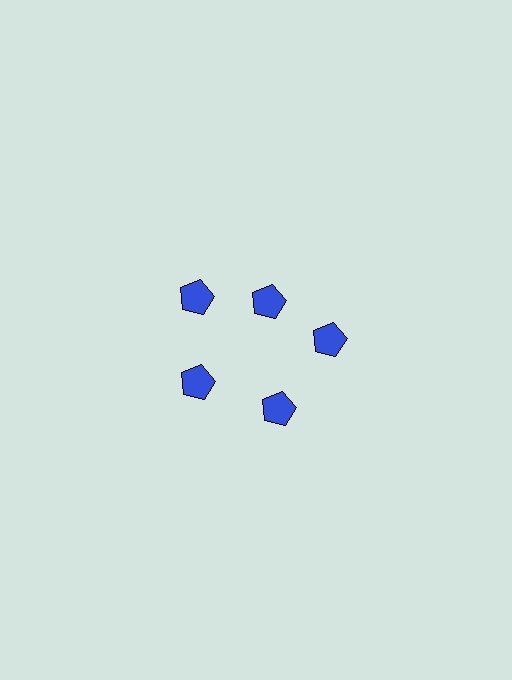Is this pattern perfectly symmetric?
No. The 5 blue pentagons are arranged in a ring, but one element near the 1 o'clock position is pulled inward toward the center, breaking the 5-fold rotational symmetry.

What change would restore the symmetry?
The symmetry would be restored by moving it outward, back onto the ring so that all 5 pentagons sit at equal angles and equal distance from the center.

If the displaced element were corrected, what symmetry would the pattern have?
It would have 5-fold rotational symmetry — the pattern would map onto itself every 72 degrees.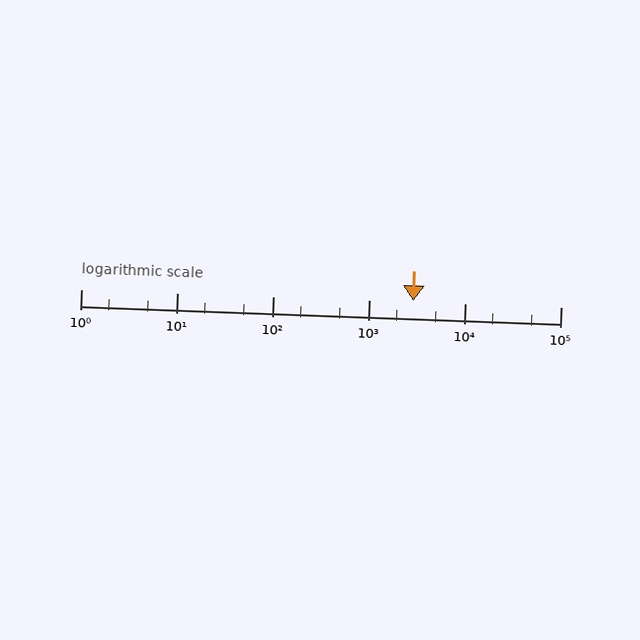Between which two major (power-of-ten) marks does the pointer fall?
The pointer is between 1000 and 10000.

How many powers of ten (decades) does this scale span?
The scale spans 5 decades, from 1 to 100000.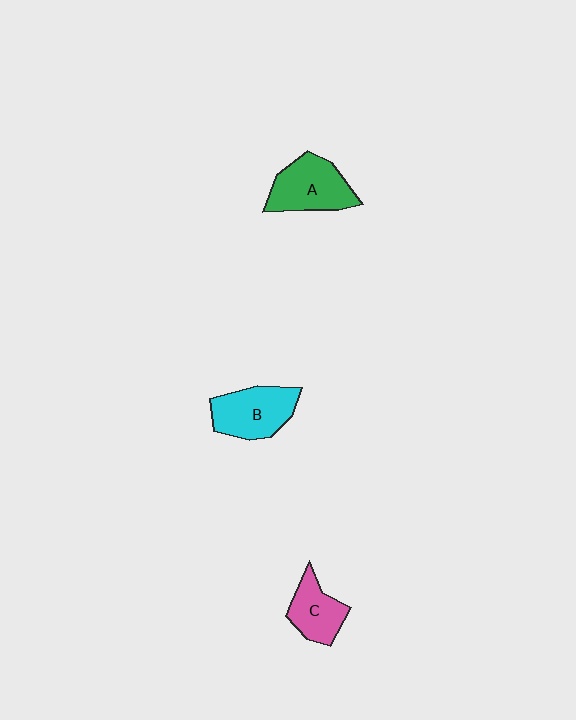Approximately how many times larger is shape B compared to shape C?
Approximately 1.4 times.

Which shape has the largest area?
Shape A (green).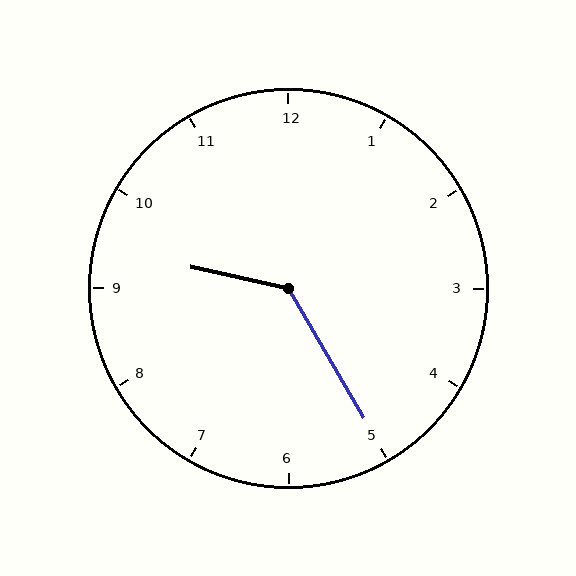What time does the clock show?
9:25.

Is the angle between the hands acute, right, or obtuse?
It is obtuse.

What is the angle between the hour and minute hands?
Approximately 132 degrees.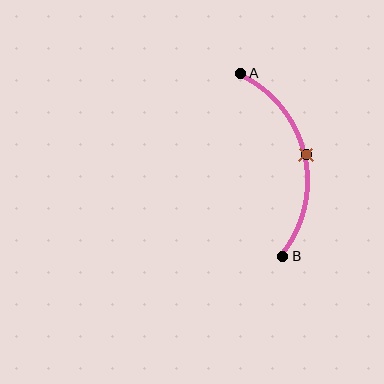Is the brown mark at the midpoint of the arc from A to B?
Yes. The brown mark lies on the arc at equal arc-length from both A and B — it is the arc midpoint.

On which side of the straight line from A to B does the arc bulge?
The arc bulges to the right of the straight line connecting A and B.